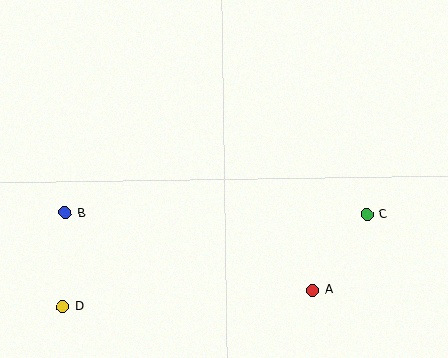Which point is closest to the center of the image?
Point A at (312, 290) is closest to the center.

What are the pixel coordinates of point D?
Point D is at (63, 307).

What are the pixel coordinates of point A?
Point A is at (312, 290).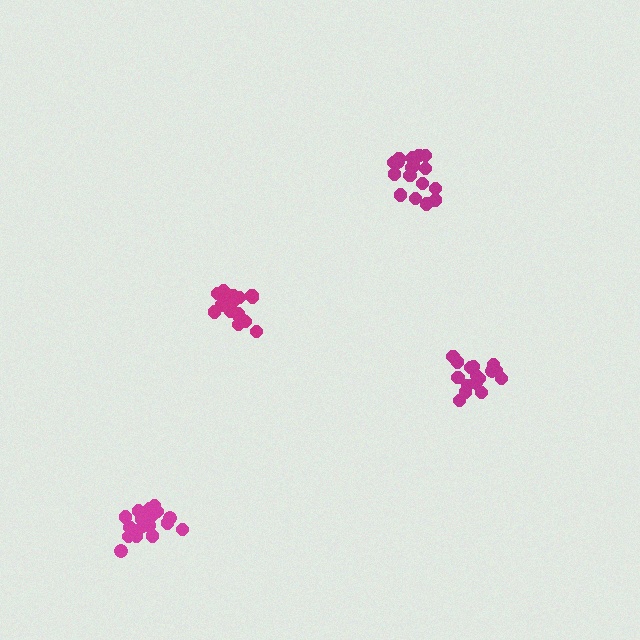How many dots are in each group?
Group 1: 16 dots, Group 2: 18 dots, Group 3: 17 dots, Group 4: 17 dots (68 total).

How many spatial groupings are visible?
There are 4 spatial groupings.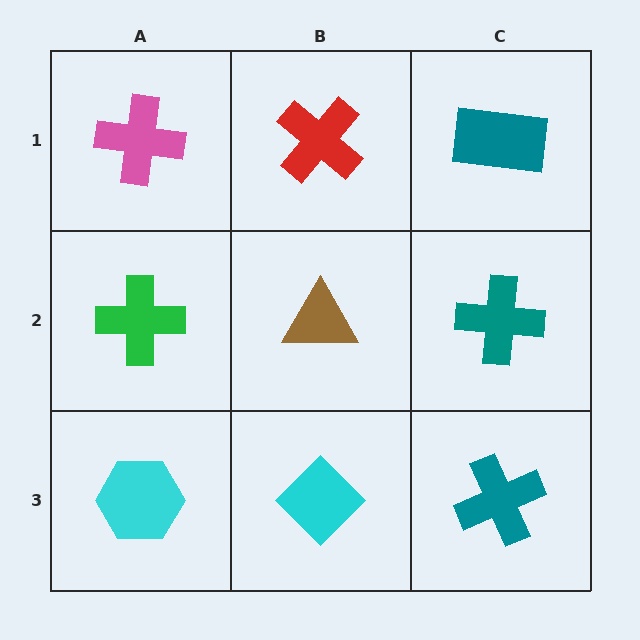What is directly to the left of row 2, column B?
A green cross.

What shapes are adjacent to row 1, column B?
A brown triangle (row 2, column B), a pink cross (row 1, column A), a teal rectangle (row 1, column C).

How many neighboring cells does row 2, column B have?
4.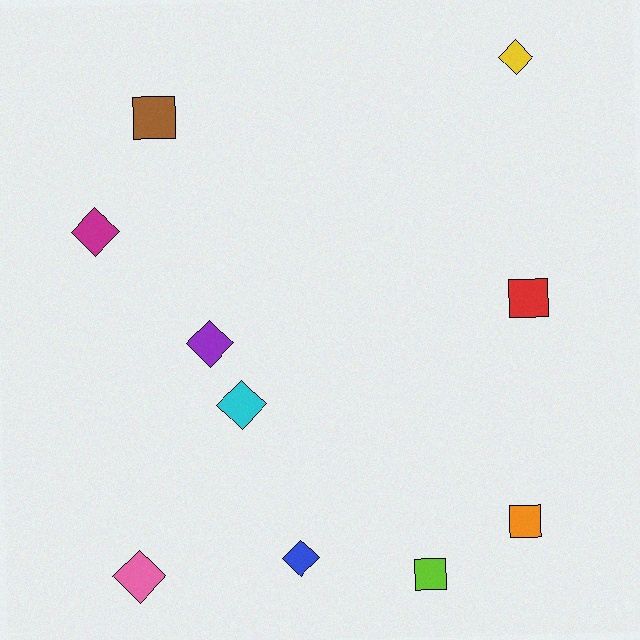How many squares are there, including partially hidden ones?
There are 4 squares.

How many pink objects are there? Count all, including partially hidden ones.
There is 1 pink object.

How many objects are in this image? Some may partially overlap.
There are 10 objects.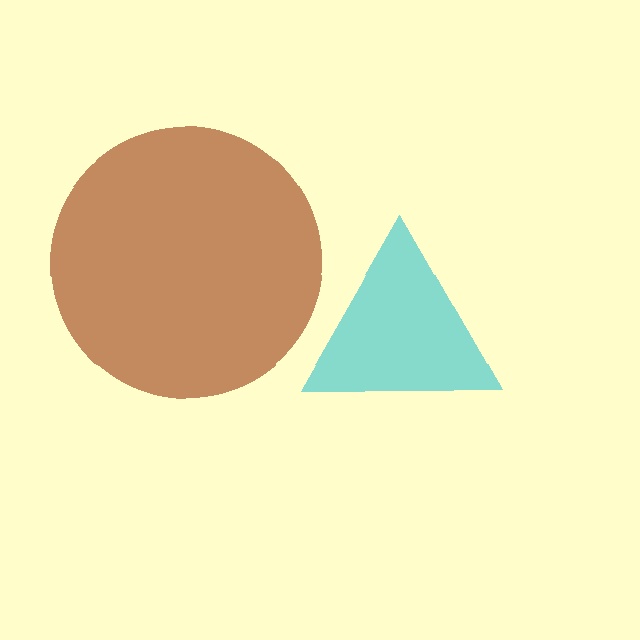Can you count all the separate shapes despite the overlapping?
Yes, there are 2 separate shapes.